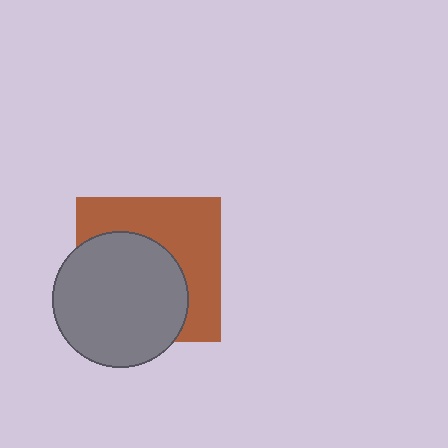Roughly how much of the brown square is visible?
About half of it is visible (roughly 47%).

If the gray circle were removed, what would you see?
You would see the complete brown square.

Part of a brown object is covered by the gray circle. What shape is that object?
It is a square.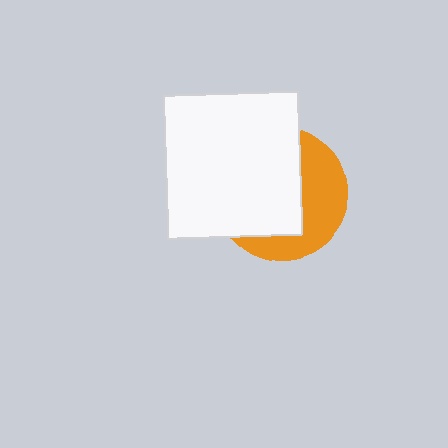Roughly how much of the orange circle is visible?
A small part of it is visible (roughly 40%).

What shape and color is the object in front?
The object in front is a white rectangle.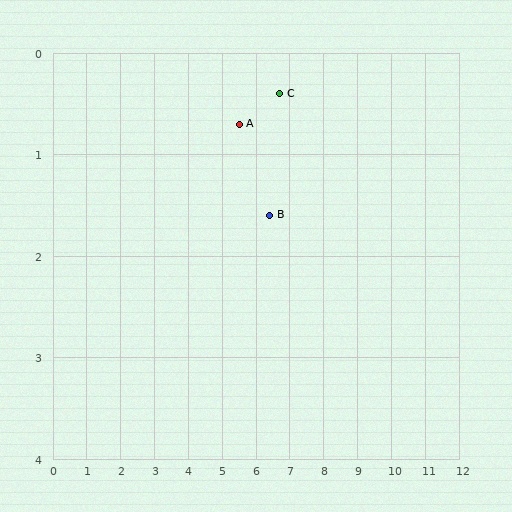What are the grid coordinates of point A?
Point A is at approximately (5.5, 0.7).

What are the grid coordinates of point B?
Point B is at approximately (6.4, 1.6).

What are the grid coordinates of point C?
Point C is at approximately (6.7, 0.4).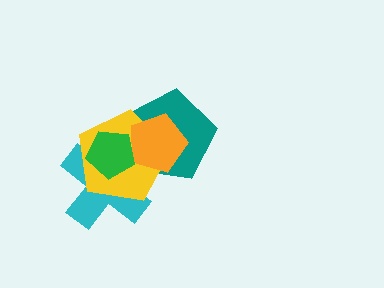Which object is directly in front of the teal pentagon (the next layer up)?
The yellow pentagon is directly in front of the teal pentagon.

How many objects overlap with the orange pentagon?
4 objects overlap with the orange pentagon.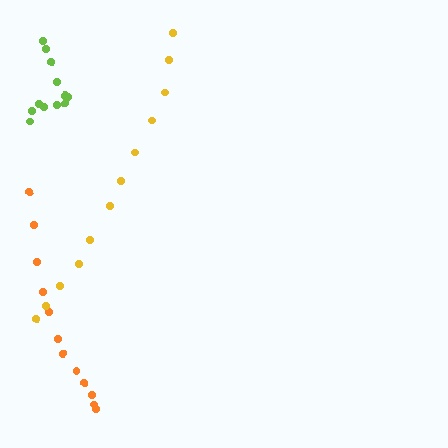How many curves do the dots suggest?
There are 3 distinct paths.